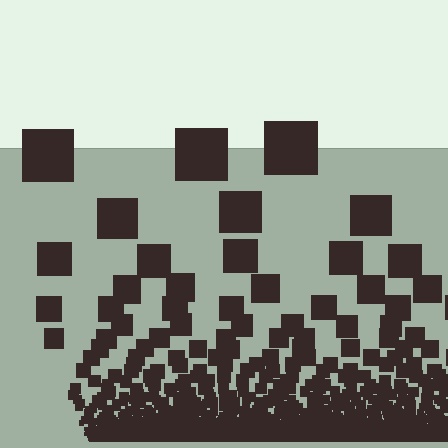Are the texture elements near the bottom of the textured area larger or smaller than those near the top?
Smaller. The gradient is inverted — elements near the bottom are smaller and denser.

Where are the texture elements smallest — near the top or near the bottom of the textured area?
Near the bottom.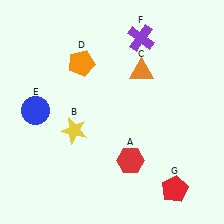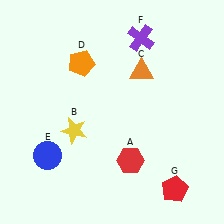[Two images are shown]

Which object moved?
The blue circle (E) moved down.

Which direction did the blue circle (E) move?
The blue circle (E) moved down.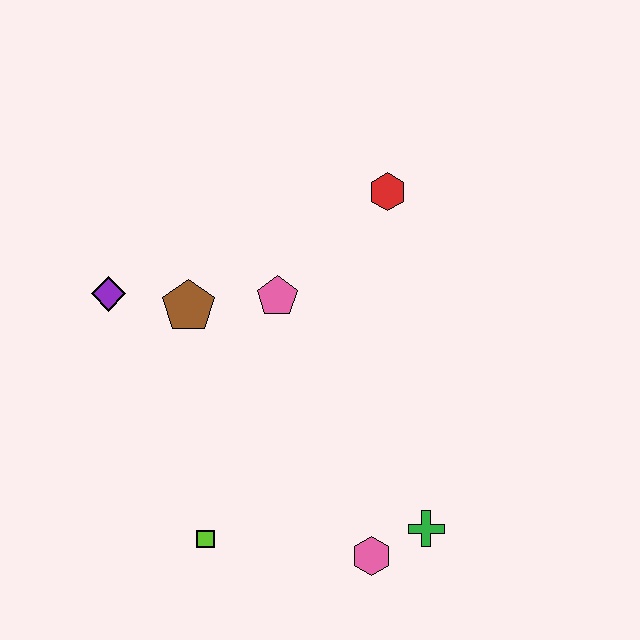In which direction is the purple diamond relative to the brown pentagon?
The purple diamond is to the left of the brown pentagon.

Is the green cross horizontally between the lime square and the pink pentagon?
No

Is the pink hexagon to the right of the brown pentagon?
Yes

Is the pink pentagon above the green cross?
Yes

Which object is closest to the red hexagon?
The pink pentagon is closest to the red hexagon.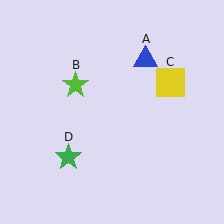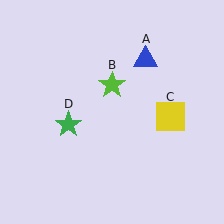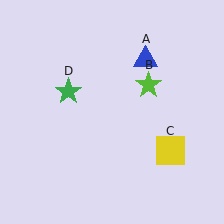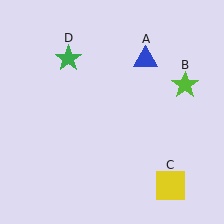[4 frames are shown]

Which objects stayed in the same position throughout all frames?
Blue triangle (object A) remained stationary.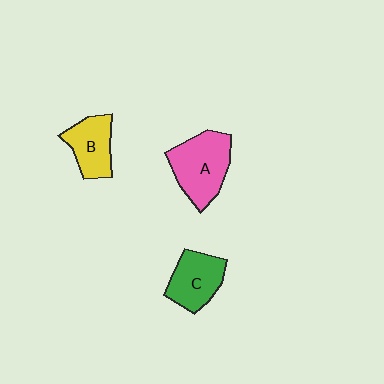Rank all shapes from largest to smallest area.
From largest to smallest: A (pink), C (green), B (yellow).